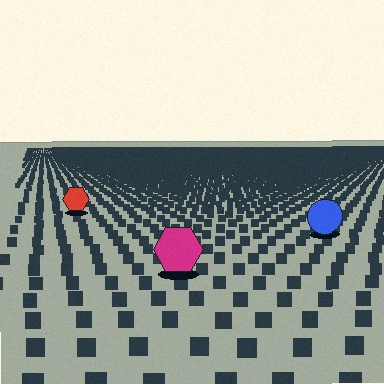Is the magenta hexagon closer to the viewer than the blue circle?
Yes. The magenta hexagon is closer — you can tell from the texture gradient: the ground texture is coarser near it.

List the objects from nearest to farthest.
From nearest to farthest: the magenta hexagon, the blue circle, the red hexagon.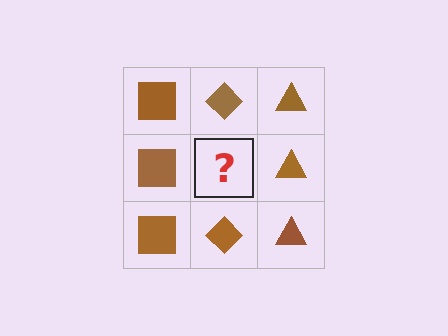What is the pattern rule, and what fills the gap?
The rule is that each column has a consistent shape. The gap should be filled with a brown diamond.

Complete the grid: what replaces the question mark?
The question mark should be replaced with a brown diamond.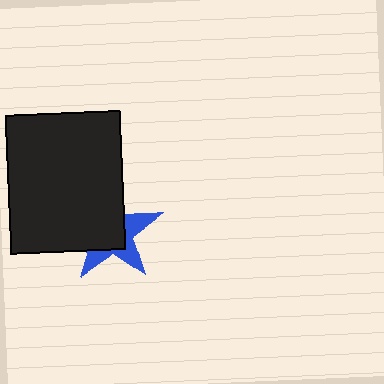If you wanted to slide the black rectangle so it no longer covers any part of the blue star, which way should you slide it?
Slide it toward the upper-left — that is the most direct way to separate the two shapes.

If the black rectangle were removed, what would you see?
You would see the complete blue star.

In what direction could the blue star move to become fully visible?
The blue star could move toward the lower-right. That would shift it out from behind the black rectangle entirely.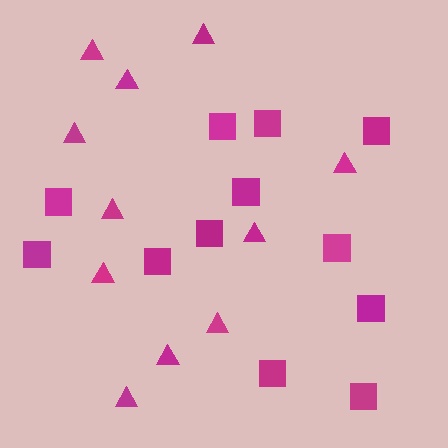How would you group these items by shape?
There are 2 groups: one group of squares (12) and one group of triangles (11).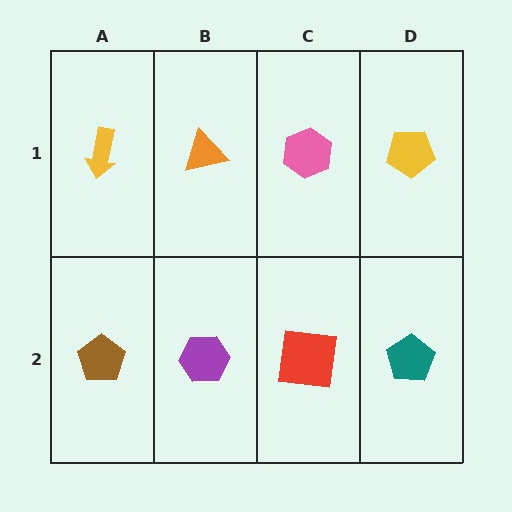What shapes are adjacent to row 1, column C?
A red square (row 2, column C), an orange triangle (row 1, column B), a yellow pentagon (row 1, column D).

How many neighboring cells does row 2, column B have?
3.